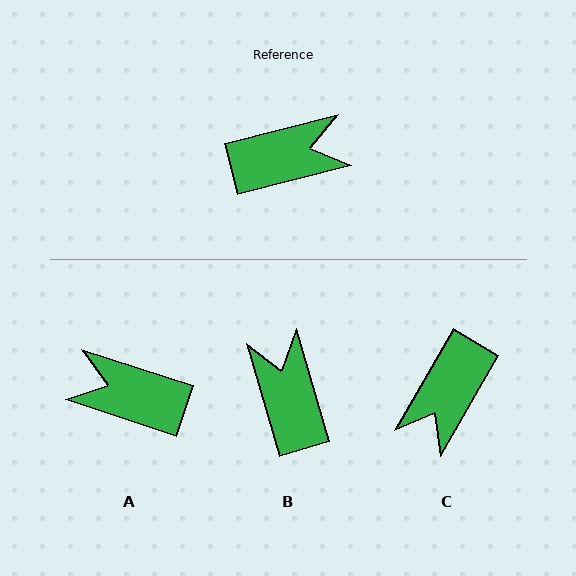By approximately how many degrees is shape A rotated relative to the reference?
Approximately 148 degrees counter-clockwise.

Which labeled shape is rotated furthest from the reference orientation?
A, about 148 degrees away.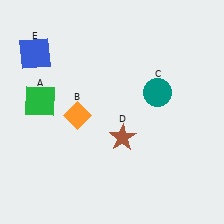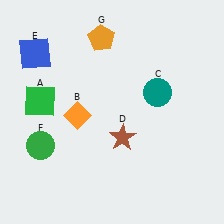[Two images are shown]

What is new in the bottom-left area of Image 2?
A green circle (F) was added in the bottom-left area of Image 2.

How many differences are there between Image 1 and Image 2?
There are 2 differences between the two images.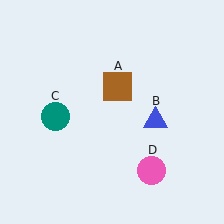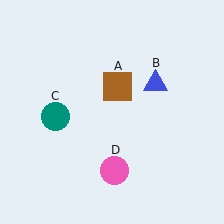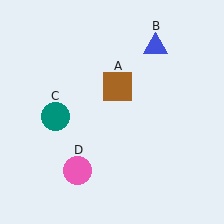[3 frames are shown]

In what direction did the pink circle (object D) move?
The pink circle (object D) moved left.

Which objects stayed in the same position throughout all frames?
Brown square (object A) and teal circle (object C) remained stationary.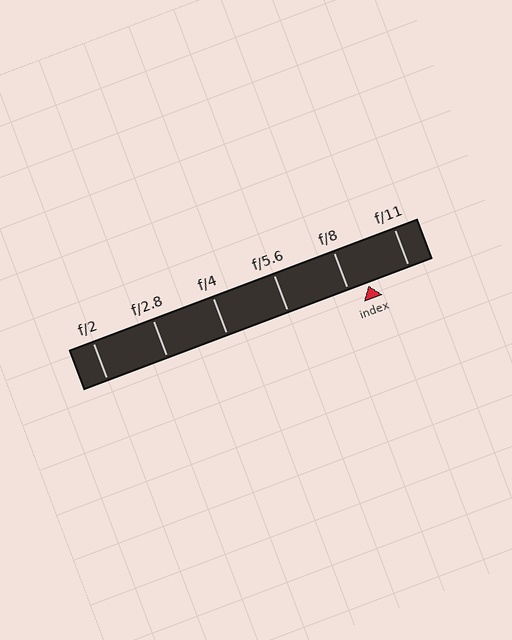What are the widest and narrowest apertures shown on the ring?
The widest aperture shown is f/2 and the narrowest is f/11.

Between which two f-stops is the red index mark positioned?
The index mark is between f/8 and f/11.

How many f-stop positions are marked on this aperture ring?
There are 6 f-stop positions marked.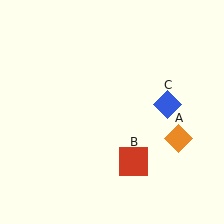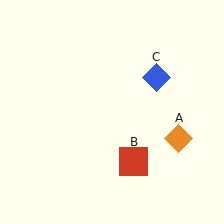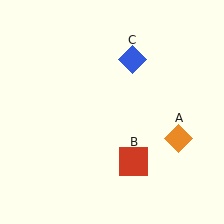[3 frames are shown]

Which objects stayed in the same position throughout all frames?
Orange diamond (object A) and red square (object B) remained stationary.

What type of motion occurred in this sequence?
The blue diamond (object C) rotated counterclockwise around the center of the scene.